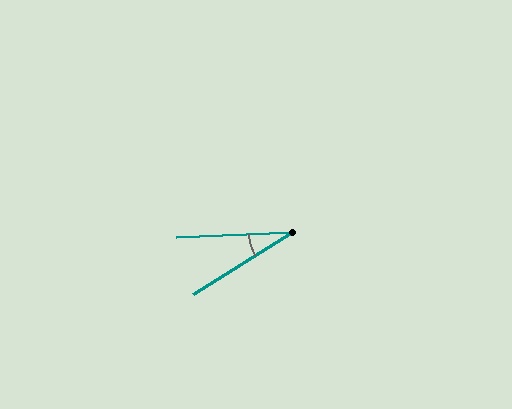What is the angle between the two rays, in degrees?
Approximately 29 degrees.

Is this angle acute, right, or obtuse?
It is acute.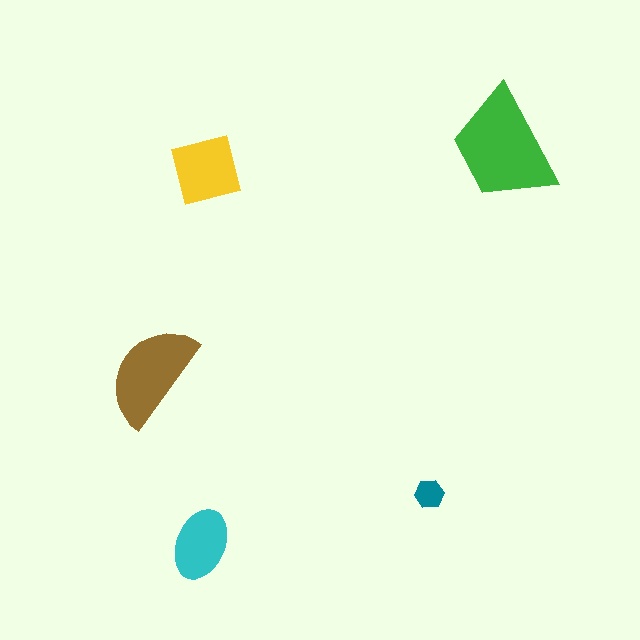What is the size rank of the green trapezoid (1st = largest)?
1st.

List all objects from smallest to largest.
The teal hexagon, the cyan ellipse, the yellow square, the brown semicircle, the green trapezoid.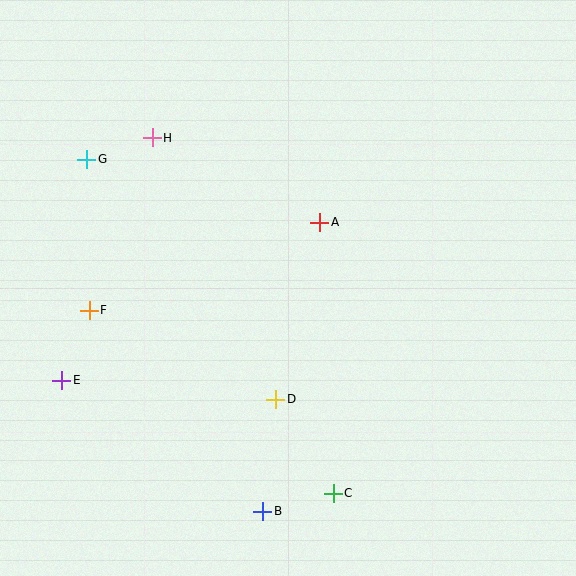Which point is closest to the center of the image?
Point A at (320, 222) is closest to the center.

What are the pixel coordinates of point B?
Point B is at (263, 511).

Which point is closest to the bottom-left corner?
Point E is closest to the bottom-left corner.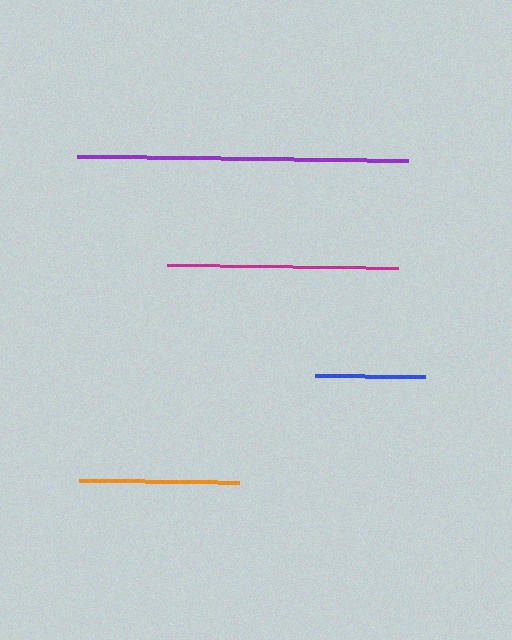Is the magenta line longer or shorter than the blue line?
The magenta line is longer than the blue line.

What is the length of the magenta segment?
The magenta segment is approximately 231 pixels long.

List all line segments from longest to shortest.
From longest to shortest: purple, magenta, orange, blue.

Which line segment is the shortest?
The blue line is the shortest at approximately 110 pixels.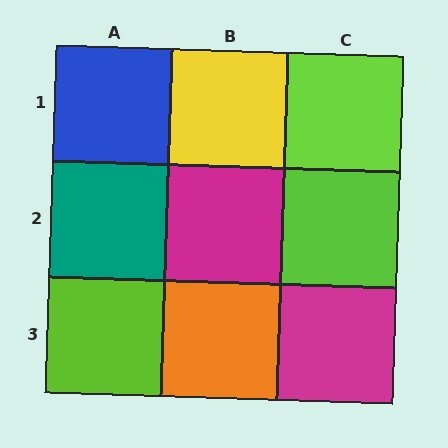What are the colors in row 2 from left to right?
Teal, magenta, lime.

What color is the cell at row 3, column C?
Magenta.